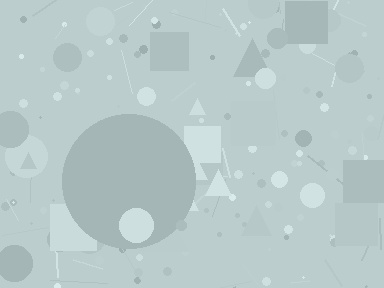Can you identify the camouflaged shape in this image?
The camouflaged shape is a circle.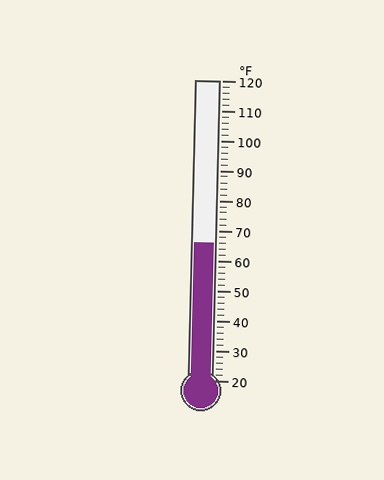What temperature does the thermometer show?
The thermometer shows approximately 66°F.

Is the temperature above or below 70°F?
The temperature is below 70°F.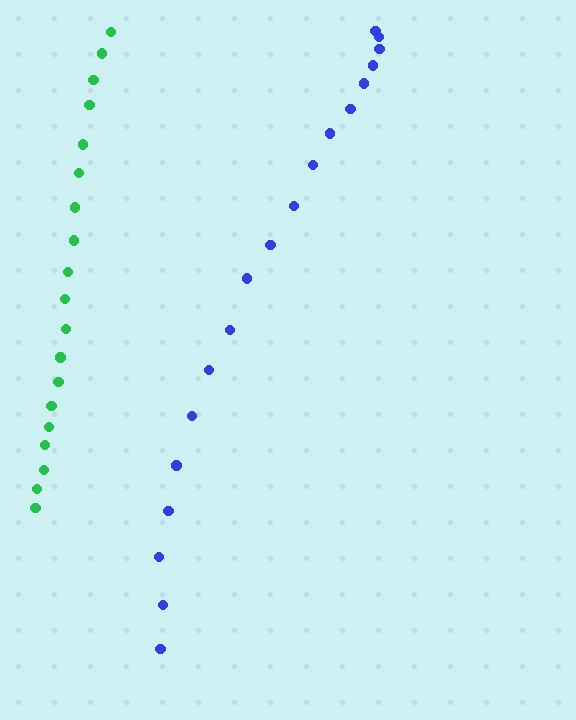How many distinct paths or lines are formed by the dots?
There are 2 distinct paths.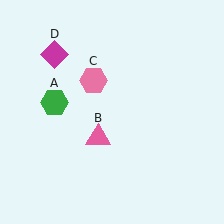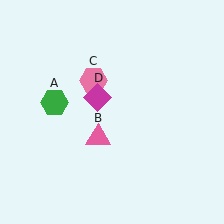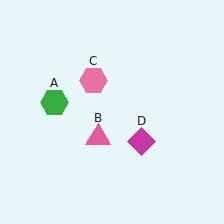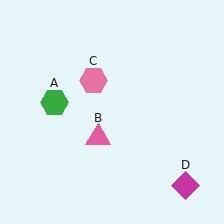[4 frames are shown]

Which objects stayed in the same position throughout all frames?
Green hexagon (object A) and pink triangle (object B) and pink hexagon (object C) remained stationary.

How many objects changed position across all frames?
1 object changed position: magenta diamond (object D).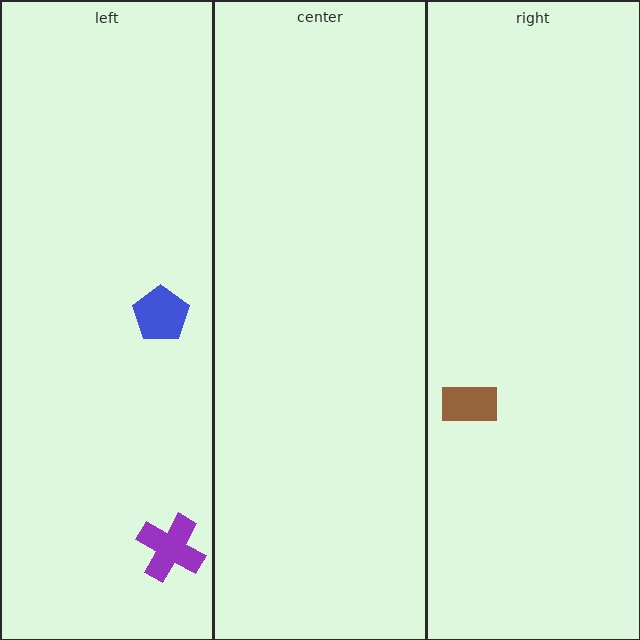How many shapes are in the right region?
1.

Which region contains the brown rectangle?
The right region.